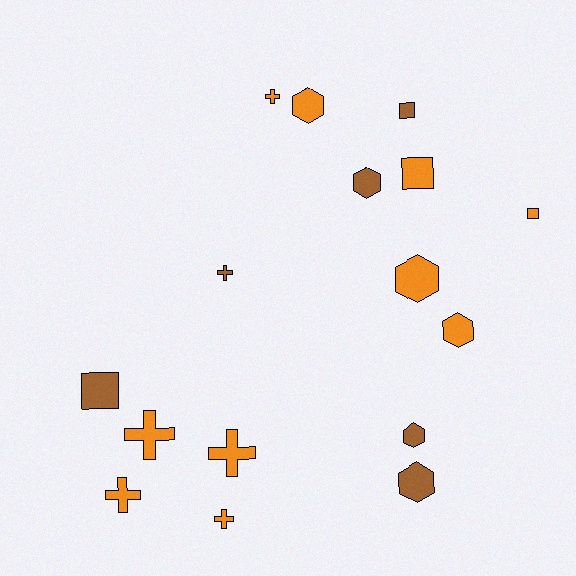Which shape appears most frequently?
Cross, with 6 objects.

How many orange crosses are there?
There are 5 orange crosses.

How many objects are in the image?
There are 16 objects.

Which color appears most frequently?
Orange, with 10 objects.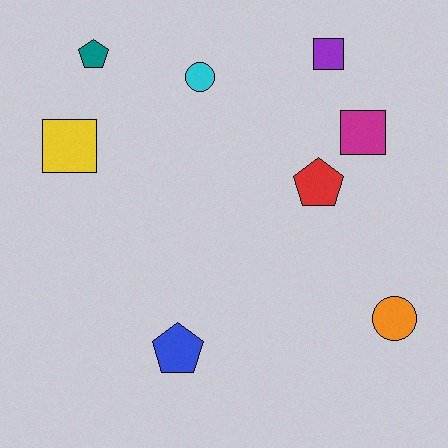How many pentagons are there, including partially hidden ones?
There are 3 pentagons.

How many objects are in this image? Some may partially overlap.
There are 8 objects.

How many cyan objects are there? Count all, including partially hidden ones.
There is 1 cyan object.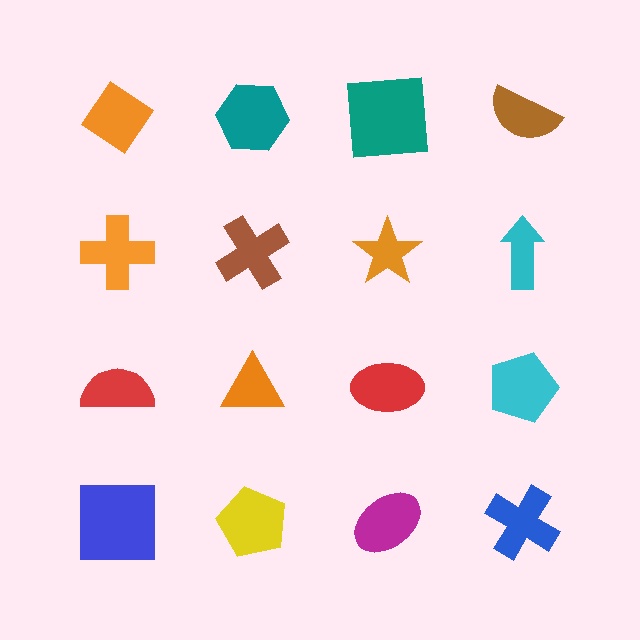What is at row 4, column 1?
A blue square.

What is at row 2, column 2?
A brown cross.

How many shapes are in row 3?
4 shapes.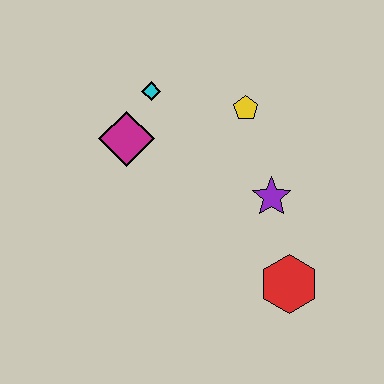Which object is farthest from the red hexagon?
The cyan diamond is farthest from the red hexagon.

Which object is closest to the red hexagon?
The purple star is closest to the red hexagon.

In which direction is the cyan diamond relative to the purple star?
The cyan diamond is to the left of the purple star.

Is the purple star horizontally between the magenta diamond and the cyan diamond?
No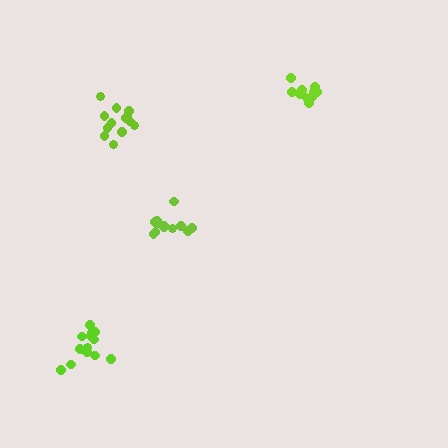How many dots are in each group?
Group 1: 13 dots, Group 2: 13 dots, Group 3: 10 dots, Group 4: 13 dots (49 total).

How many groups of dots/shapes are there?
There are 4 groups.